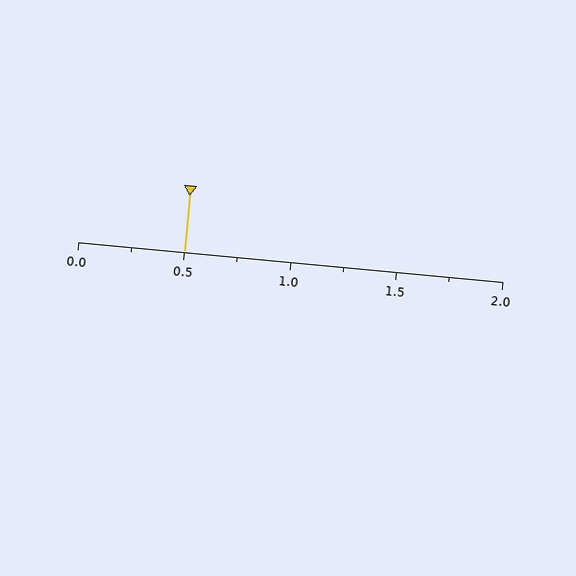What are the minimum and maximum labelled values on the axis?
The axis runs from 0.0 to 2.0.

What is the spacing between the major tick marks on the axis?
The major ticks are spaced 0.5 apart.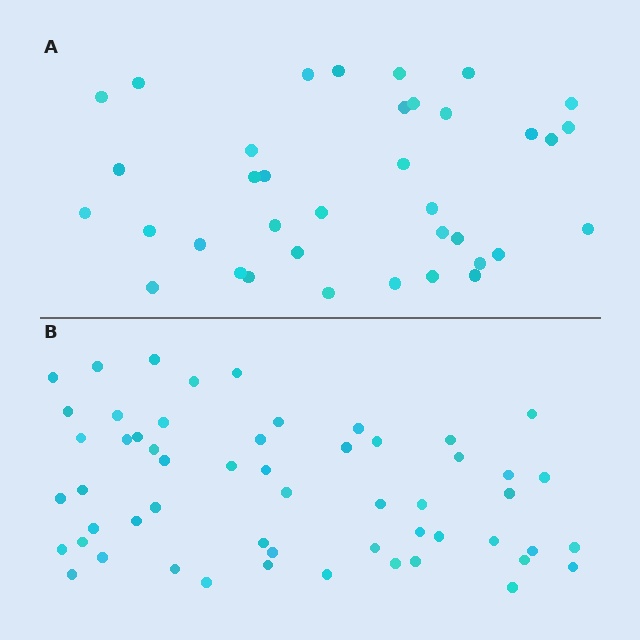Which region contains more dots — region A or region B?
Region B (the bottom region) has more dots.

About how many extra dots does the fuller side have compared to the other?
Region B has approximately 20 more dots than region A.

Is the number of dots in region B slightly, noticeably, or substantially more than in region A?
Region B has substantially more. The ratio is roughly 1.5 to 1.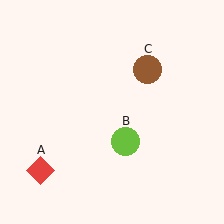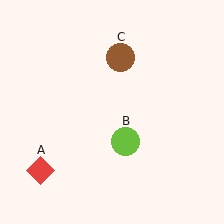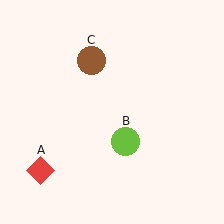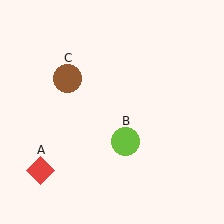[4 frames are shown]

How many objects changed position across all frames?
1 object changed position: brown circle (object C).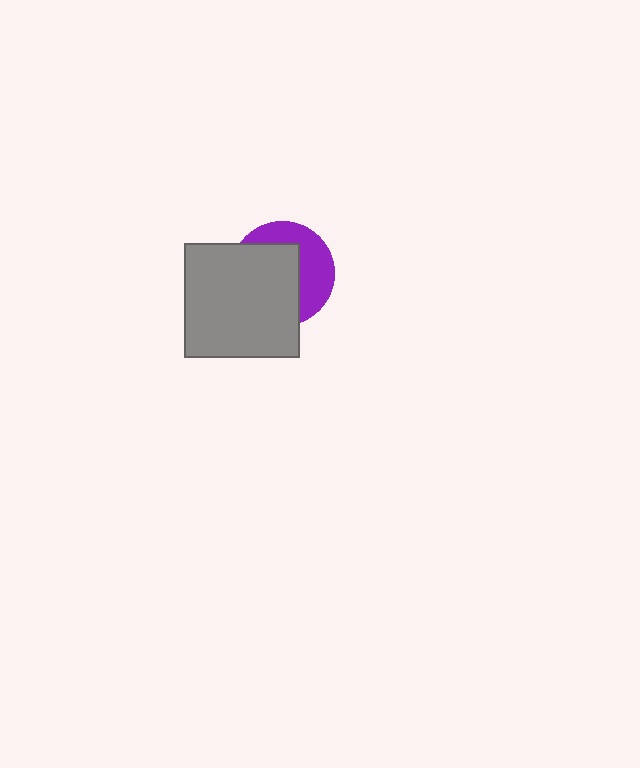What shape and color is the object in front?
The object in front is a gray square.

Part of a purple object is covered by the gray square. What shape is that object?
It is a circle.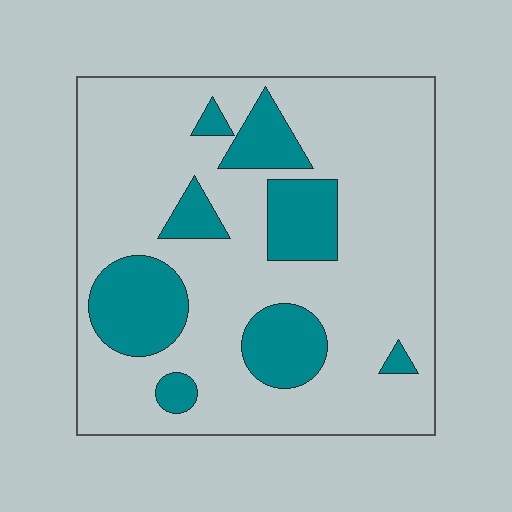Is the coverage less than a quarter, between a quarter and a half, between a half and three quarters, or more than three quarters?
Less than a quarter.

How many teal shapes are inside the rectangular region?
8.